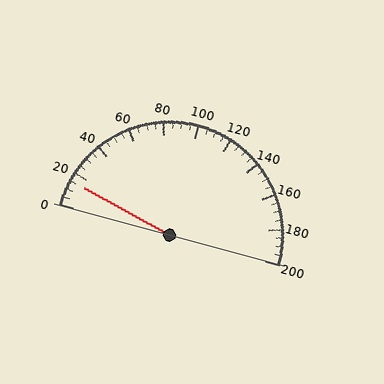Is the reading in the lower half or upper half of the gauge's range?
The reading is in the lower half of the range (0 to 200).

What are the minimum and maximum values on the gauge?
The gauge ranges from 0 to 200.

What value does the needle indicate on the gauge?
The needle indicates approximately 15.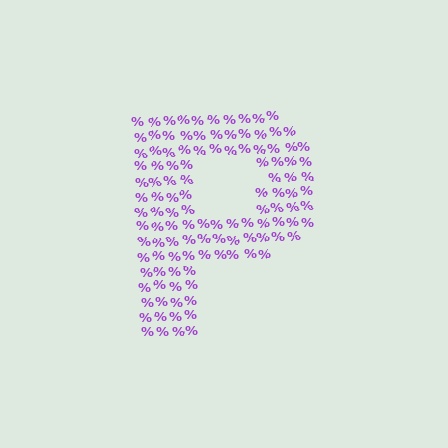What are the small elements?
The small elements are percent signs.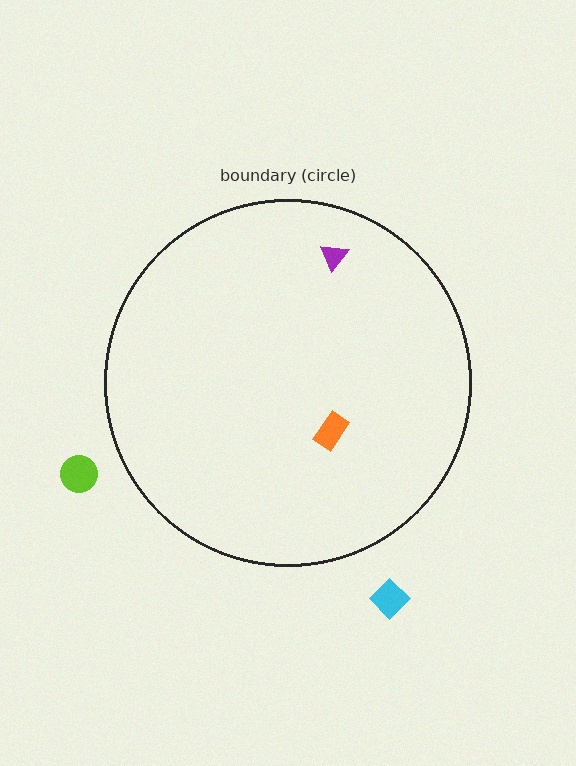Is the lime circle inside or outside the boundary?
Outside.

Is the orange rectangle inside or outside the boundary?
Inside.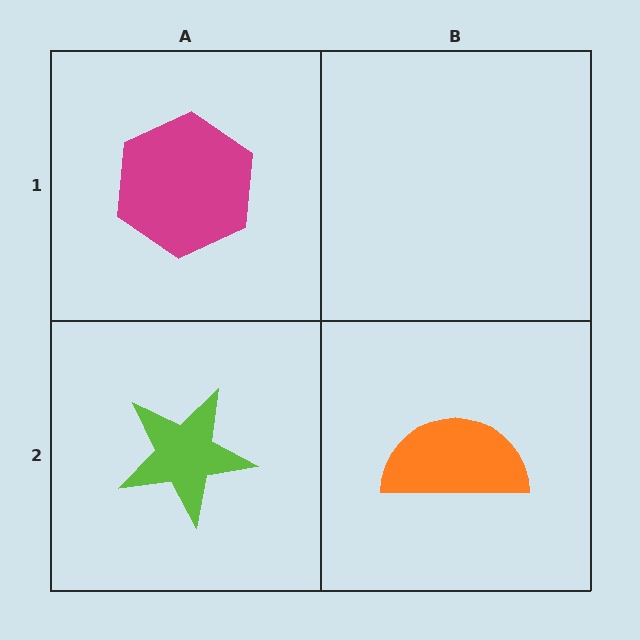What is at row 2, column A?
A lime star.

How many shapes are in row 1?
1 shape.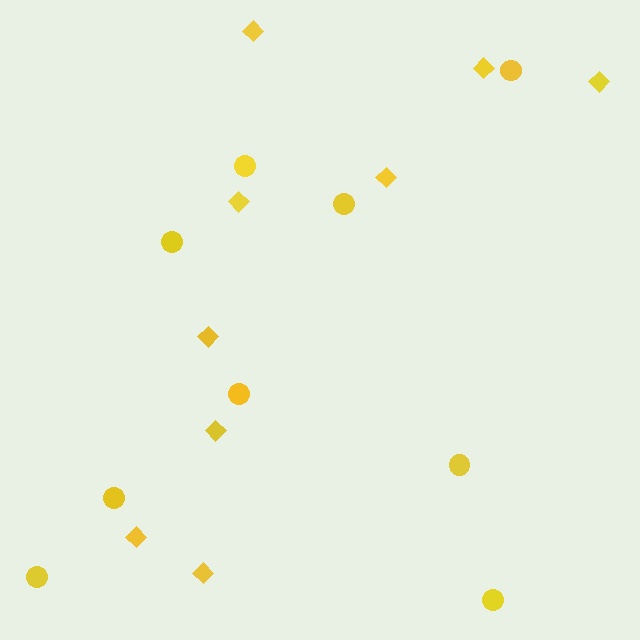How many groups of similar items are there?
There are 2 groups: one group of circles (9) and one group of diamonds (9).